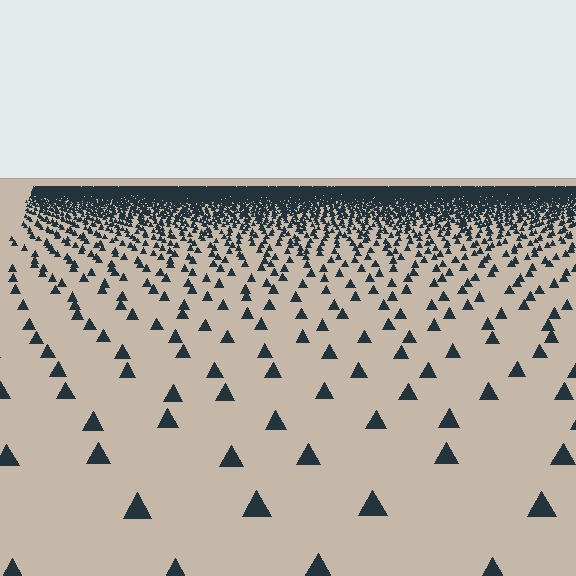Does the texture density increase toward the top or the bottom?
Density increases toward the top.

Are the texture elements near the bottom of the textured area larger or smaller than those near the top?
Larger. Near the bottom, elements are closer to the viewer and appear at a bigger on-screen size.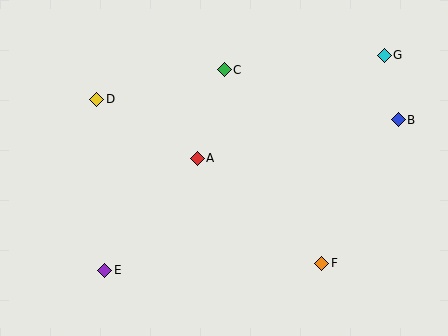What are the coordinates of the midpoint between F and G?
The midpoint between F and G is at (353, 159).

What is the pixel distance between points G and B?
The distance between G and B is 66 pixels.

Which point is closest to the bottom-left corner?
Point E is closest to the bottom-left corner.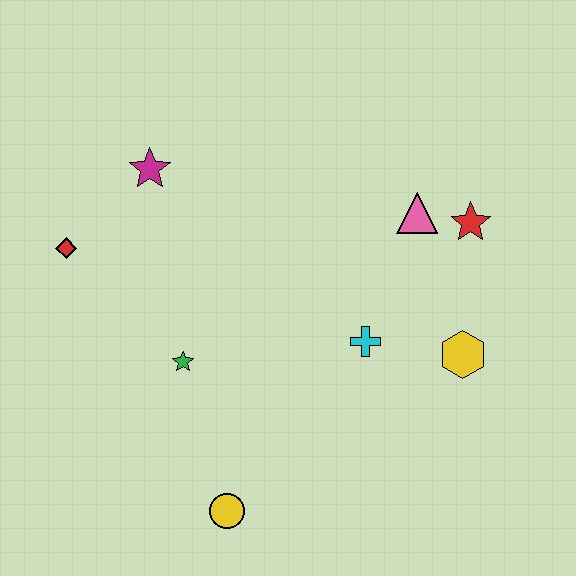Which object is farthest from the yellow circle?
The red star is farthest from the yellow circle.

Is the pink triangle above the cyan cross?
Yes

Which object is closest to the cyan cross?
The yellow hexagon is closest to the cyan cross.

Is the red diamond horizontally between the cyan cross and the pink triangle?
No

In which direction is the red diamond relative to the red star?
The red diamond is to the left of the red star.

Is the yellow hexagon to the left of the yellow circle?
No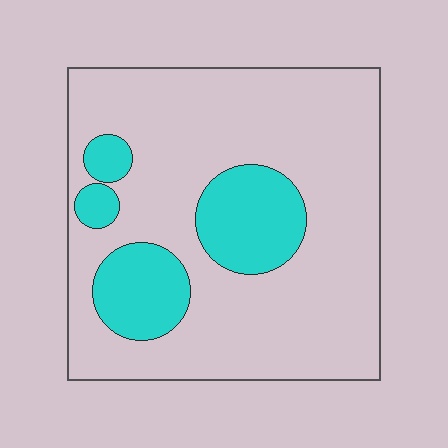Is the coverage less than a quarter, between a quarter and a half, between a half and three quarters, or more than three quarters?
Less than a quarter.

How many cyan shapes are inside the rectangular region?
4.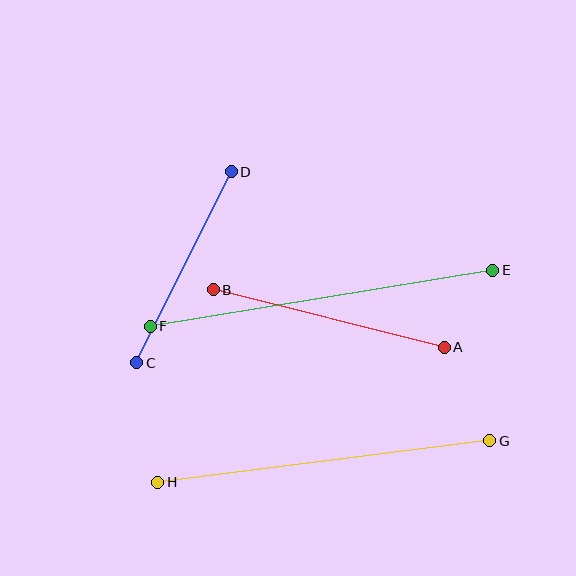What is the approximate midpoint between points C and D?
The midpoint is at approximately (184, 267) pixels.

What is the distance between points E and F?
The distance is approximately 347 pixels.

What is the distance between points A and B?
The distance is approximately 238 pixels.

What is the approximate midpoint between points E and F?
The midpoint is at approximately (322, 298) pixels.